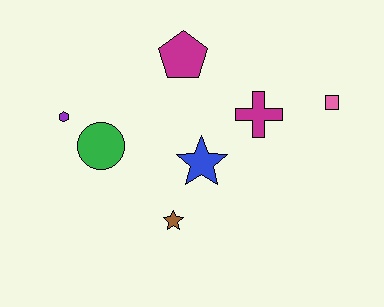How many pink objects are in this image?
There is 1 pink object.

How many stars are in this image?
There are 2 stars.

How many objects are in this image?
There are 7 objects.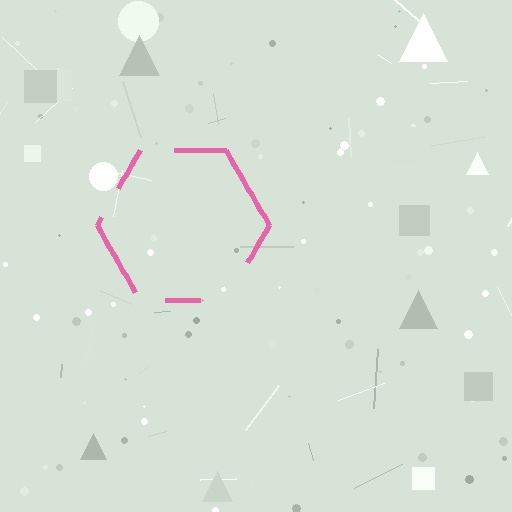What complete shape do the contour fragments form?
The contour fragments form a hexagon.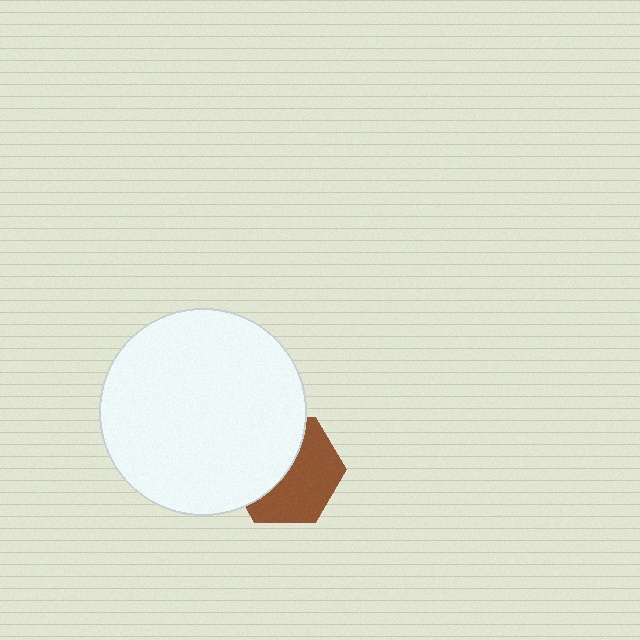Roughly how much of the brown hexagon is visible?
About half of it is visible (roughly 53%).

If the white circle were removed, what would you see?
You would see the complete brown hexagon.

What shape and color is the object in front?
The object in front is a white circle.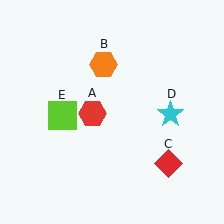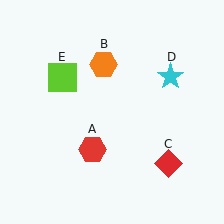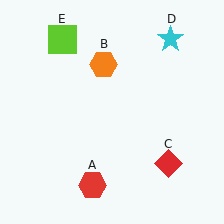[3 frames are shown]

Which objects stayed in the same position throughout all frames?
Orange hexagon (object B) and red diamond (object C) remained stationary.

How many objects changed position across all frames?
3 objects changed position: red hexagon (object A), cyan star (object D), lime square (object E).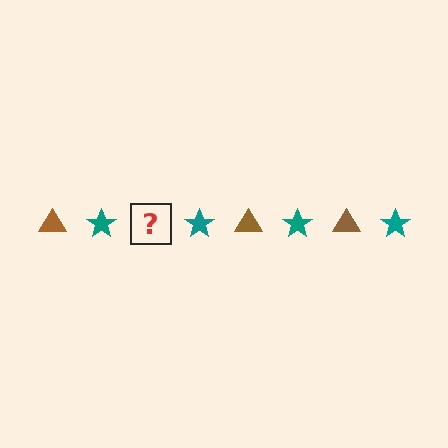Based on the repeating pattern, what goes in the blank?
The blank should be a brown triangle.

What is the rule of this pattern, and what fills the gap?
The rule is that the pattern alternates between brown triangle and teal star. The gap should be filled with a brown triangle.